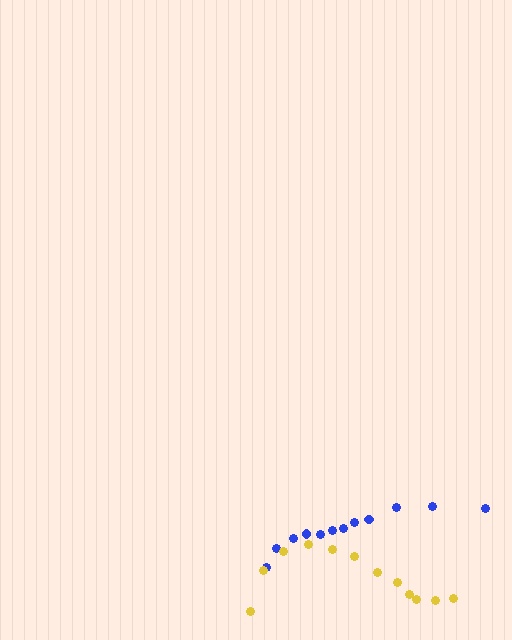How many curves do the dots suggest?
There are 2 distinct paths.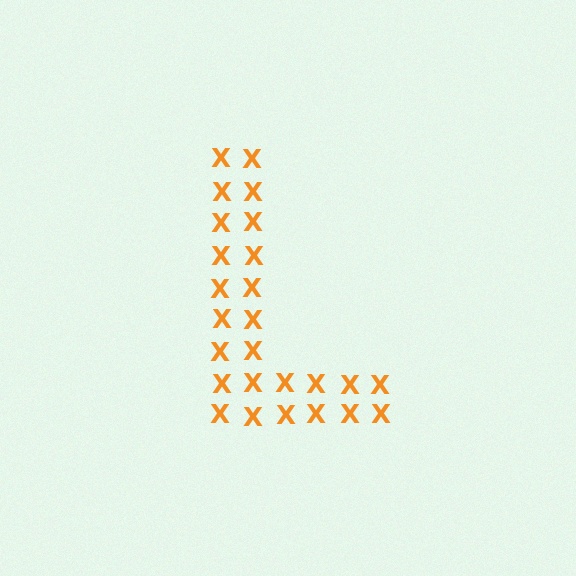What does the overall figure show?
The overall figure shows the letter L.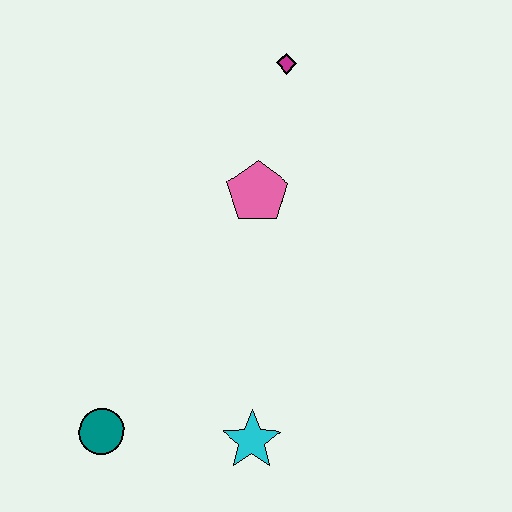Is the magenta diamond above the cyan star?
Yes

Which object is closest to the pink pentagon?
The magenta diamond is closest to the pink pentagon.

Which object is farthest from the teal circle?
The magenta diamond is farthest from the teal circle.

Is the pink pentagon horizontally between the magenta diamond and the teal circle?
Yes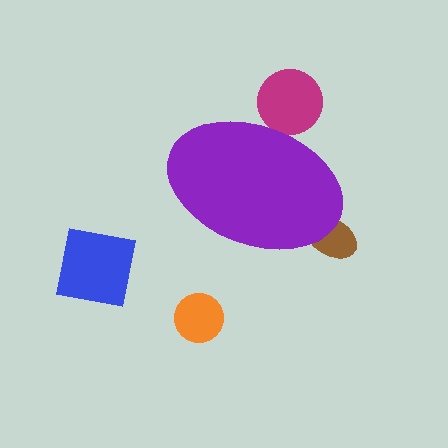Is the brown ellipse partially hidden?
Yes, the brown ellipse is partially hidden behind the purple ellipse.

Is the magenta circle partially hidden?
Yes, the magenta circle is partially hidden behind the purple ellipse.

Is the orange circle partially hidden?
No, the orange circle is fully visible.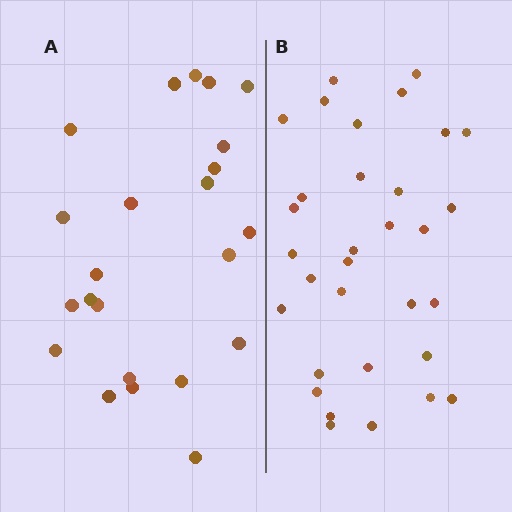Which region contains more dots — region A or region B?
Region B (the right region) has more dots.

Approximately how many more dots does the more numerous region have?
Region B has roughly 8 or so more dots than region A.